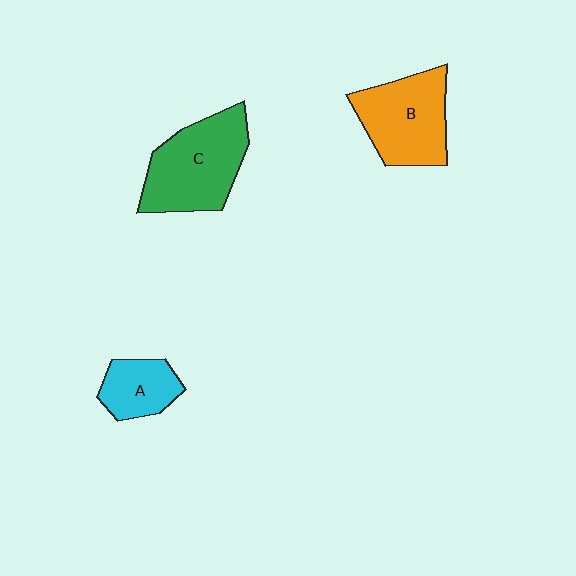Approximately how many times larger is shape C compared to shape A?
Approximately 2.0 times.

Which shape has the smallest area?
Shape A (cyan).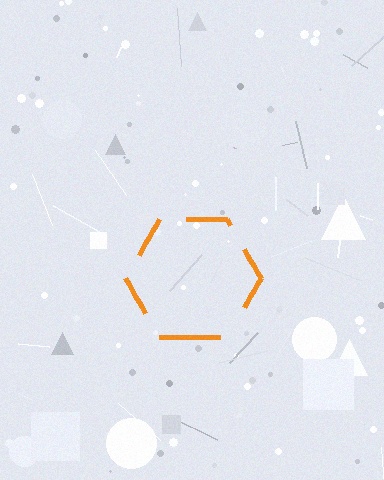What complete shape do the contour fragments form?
The contour fragments form a hexagon.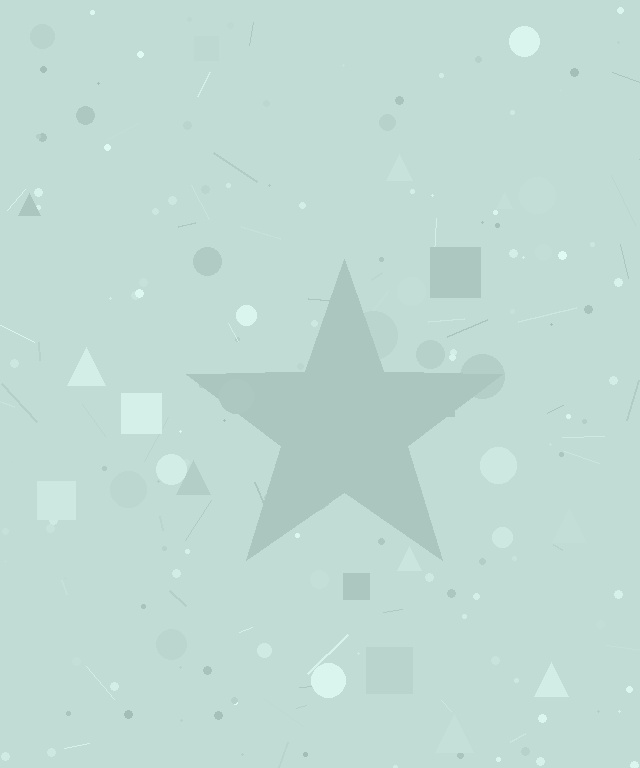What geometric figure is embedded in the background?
A star is embedded in the background.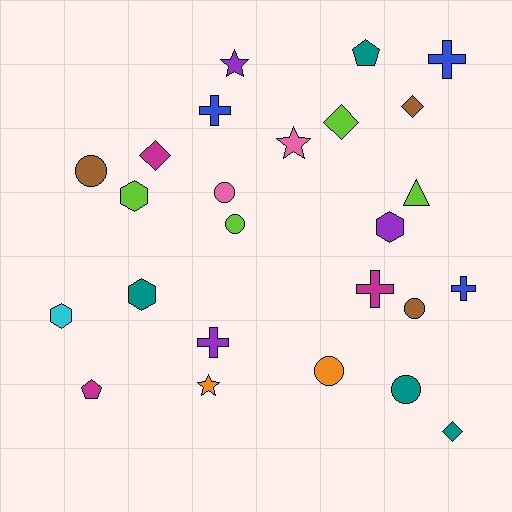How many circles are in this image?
There are 6 circles.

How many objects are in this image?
There are 25 objects.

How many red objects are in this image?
There are no red objects.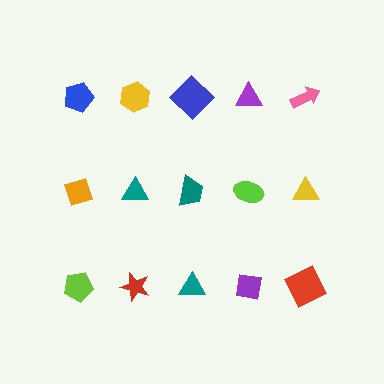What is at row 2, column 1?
An orange diamond.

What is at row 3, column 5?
A red square.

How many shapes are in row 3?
5 shapes.